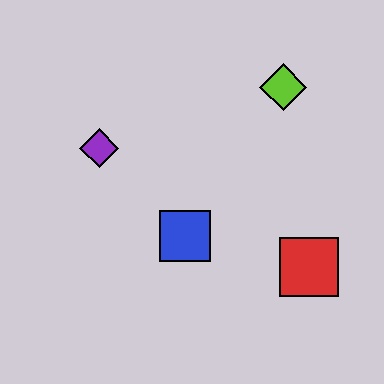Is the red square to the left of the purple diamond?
No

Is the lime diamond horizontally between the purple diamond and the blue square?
No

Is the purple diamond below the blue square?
No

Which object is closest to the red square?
The blue square is closest to the red square.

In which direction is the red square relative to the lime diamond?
The red square is below the lime diamond.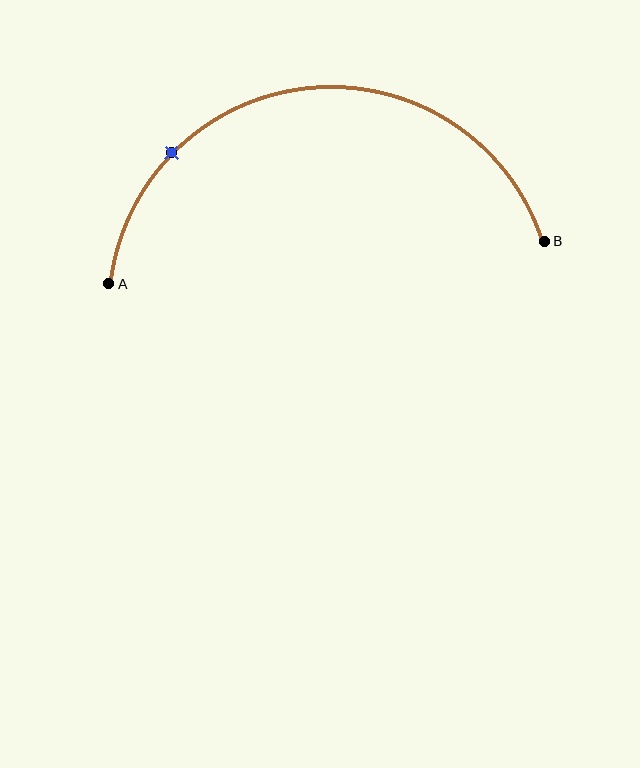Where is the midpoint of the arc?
The arc midpoint is the point on the curve farthest from the straight line joining A and B. It sits above that line.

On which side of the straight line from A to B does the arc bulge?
The arc bulges above the straight line connecting A and B.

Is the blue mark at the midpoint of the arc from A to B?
No. The blue mark lies on the arc but is closer to endpoint A. The arc midpoint would be at the point on the curve equidistant along the arc from both A and B.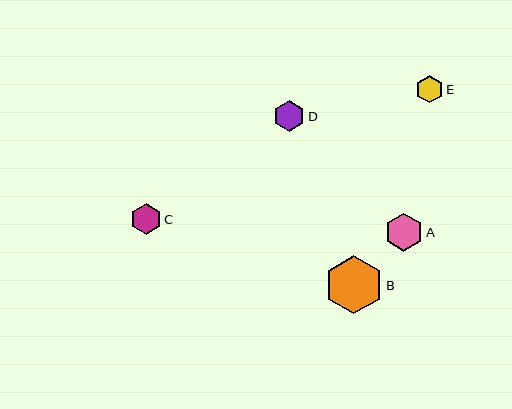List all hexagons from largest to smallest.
From largest to smallest: B, A, D, C, E.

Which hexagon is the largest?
Hexagon B is the largest with a size of approximately 58 pixels.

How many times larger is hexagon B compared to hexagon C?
Hexagon B is approximately 1.9 times the size of hexagon C.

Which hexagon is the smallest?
Hexagon E is the smallest with a size of approximately 28 pixels.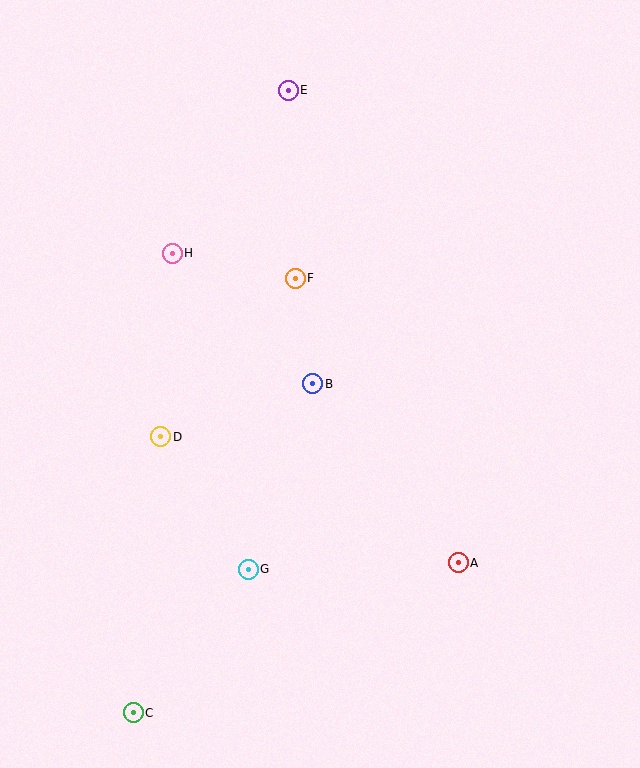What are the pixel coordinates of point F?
Point F is at (295, 278).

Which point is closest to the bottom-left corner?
Point C is closest to the bottom-left corner.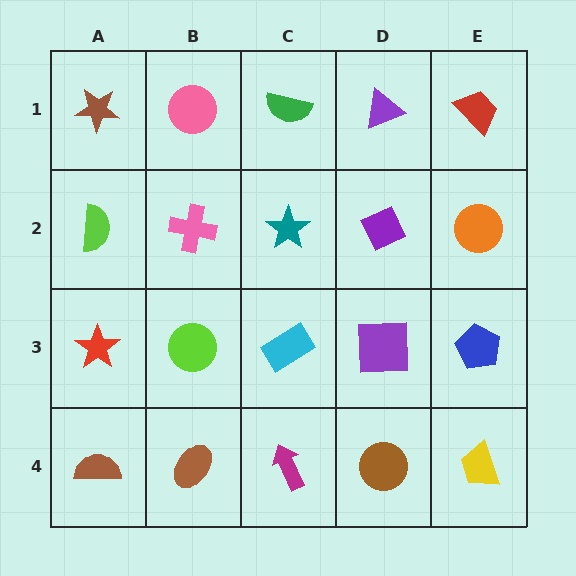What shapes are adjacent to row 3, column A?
A lime semicircle (row 2, column A), a brown semicircle (row 4, column A), a lime circle (row 3, column B).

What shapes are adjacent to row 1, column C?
A teal star (row 2, column C), a pink circle (row 1, column B), a purple triangle (row 1, column D).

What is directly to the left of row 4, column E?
A brown circle.